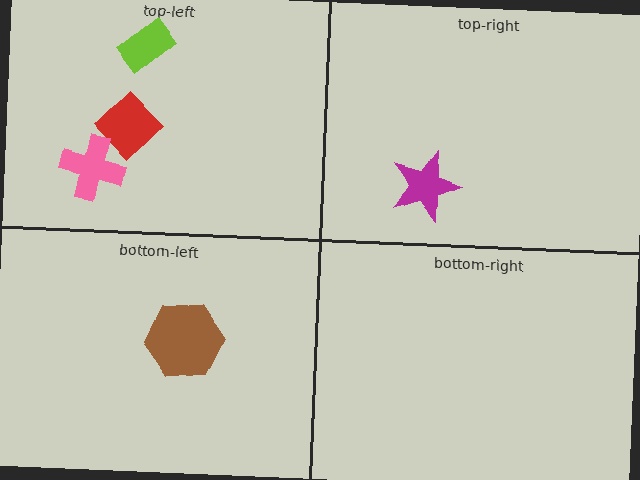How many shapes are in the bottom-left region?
1.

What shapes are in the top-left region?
The red diamond, the lime rectangle, the pink cross.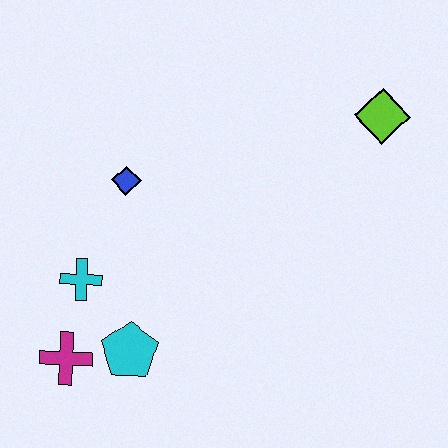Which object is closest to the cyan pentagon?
The magenta cross is closest to the cyan pentagon.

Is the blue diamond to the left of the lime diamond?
Yes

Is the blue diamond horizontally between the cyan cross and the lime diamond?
Yes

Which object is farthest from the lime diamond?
The magenta cross is farthest from the lime diamond.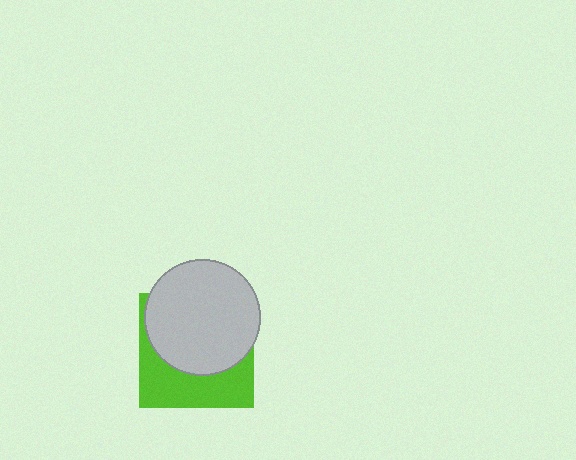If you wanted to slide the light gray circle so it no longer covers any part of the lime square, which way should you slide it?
Slide it up — that is the most direct way to separate the two shapes.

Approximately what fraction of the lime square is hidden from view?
Roughly 60% of the lime square is hidden behind the light gray circle.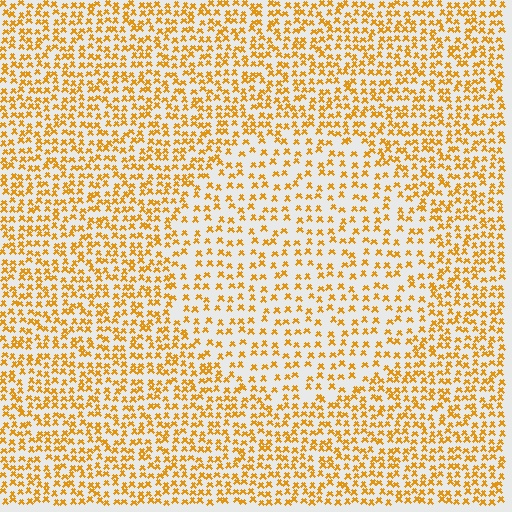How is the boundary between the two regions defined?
The boundary is defined by a change in element density (approximately 1.7x ratio). All elements are the same color, size, and shape.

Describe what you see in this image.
The image contains small orange elements arranged at two different densities. A circle-shaped region is visible where the elements are less densely packed than the surrounding area.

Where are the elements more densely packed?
The elements are more densely packed outside the circle boundary.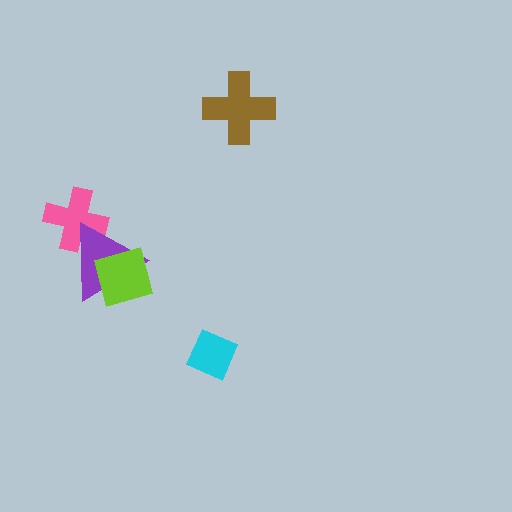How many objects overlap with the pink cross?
1 object overlaps with the pink cross.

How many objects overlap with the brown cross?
0 objects overlap with the brown cross.